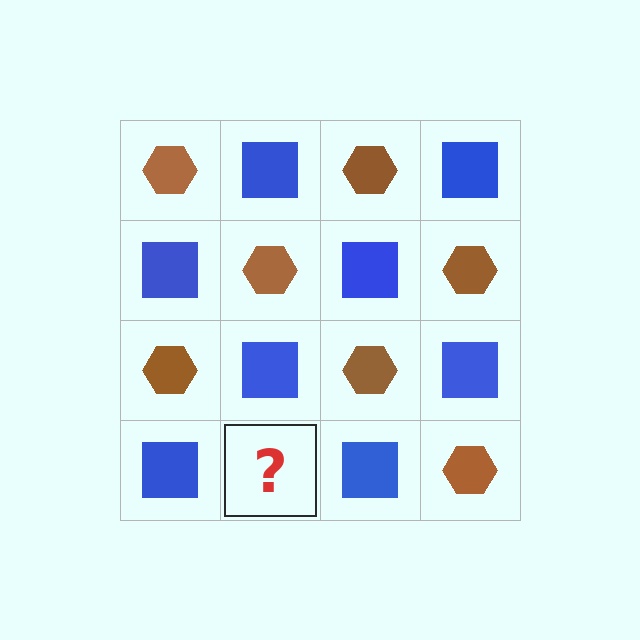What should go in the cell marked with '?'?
The missing cell should contain a brown hexagon.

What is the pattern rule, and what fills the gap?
The rule is that it alternates brown hexagon and blue square in a checkerboard pattern. The gap should be filled with a brown hexagon.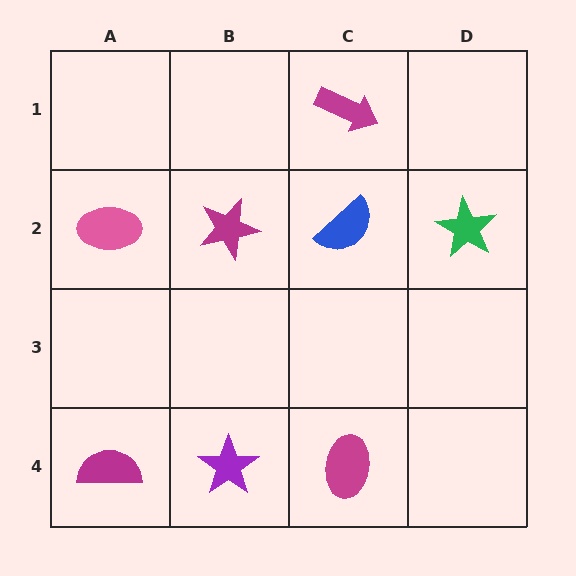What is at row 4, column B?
A purple star.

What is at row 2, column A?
A pink ellipse.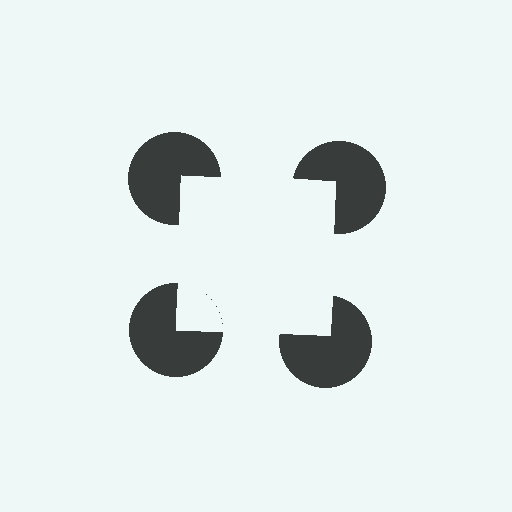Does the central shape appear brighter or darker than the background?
It typically appears slightly brighter than the background, even though no actual brightness change is drawn.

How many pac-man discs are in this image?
There are 4 — one at each vertex of the illusory square.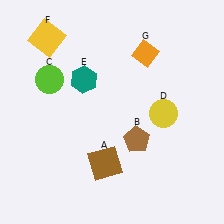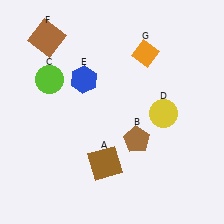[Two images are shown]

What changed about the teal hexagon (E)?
In Image 1, E is teal. In Image 2, it changed to blue.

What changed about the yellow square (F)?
In Image 1, F is yellow. In Image 2, it changed to brown.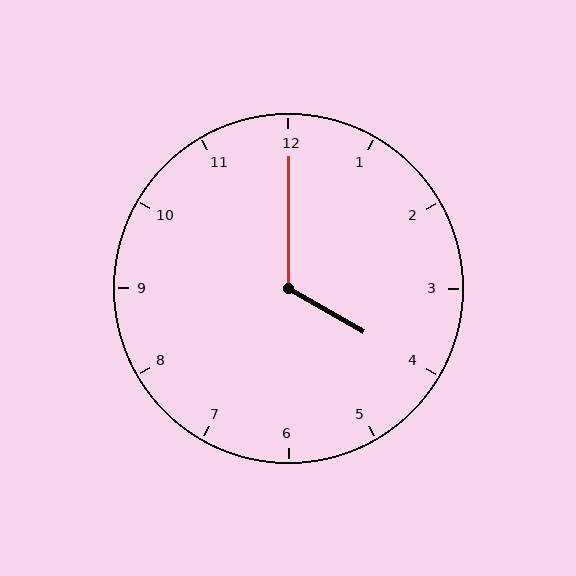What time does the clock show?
4:00.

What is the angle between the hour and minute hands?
Approximately 120 degrees.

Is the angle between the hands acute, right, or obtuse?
It is obtuse.